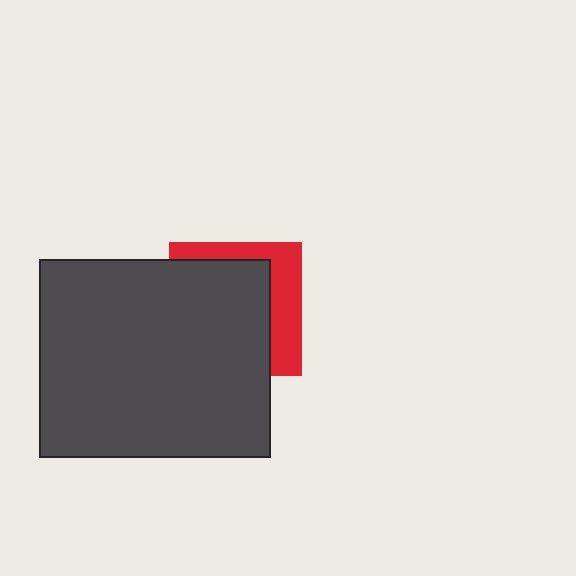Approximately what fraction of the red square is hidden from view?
Roughly 67% of the red square is hidden behind the dark gray rectangle.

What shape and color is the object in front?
The object in front is a dark gray rectangle.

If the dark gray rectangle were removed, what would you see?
You would see the complete red square.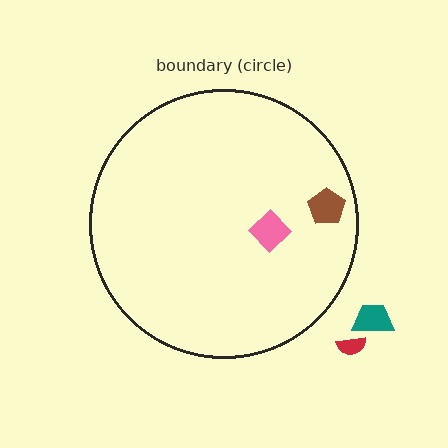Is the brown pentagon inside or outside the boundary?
Inside.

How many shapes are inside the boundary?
2 inside, 2 outside.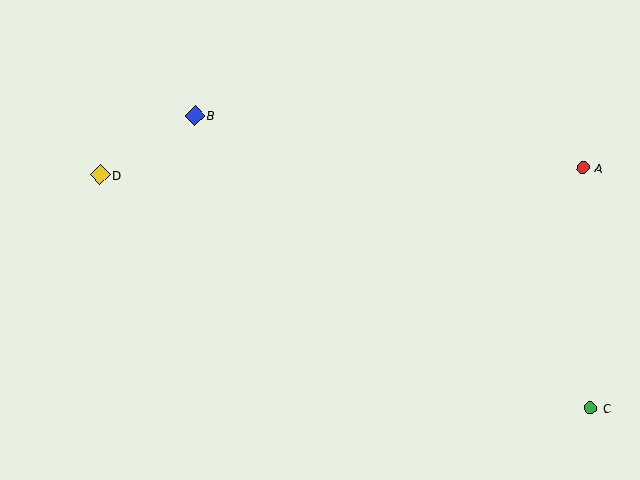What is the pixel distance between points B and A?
The distance between B and A is 392 pixels.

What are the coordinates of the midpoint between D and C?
The midpoint between D and C is at (345, 291).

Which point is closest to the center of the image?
Point B at (195, 115) is closest to the center.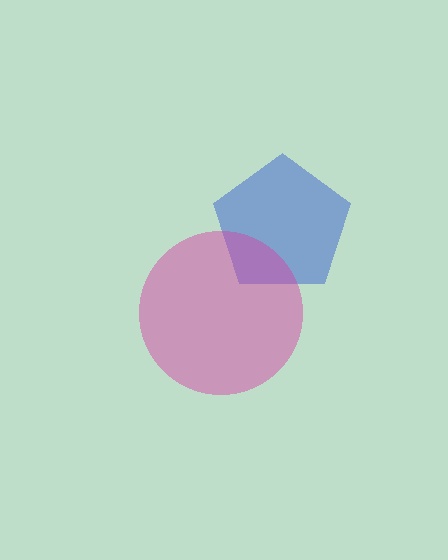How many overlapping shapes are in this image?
There are 2 overlapping shapes in the image.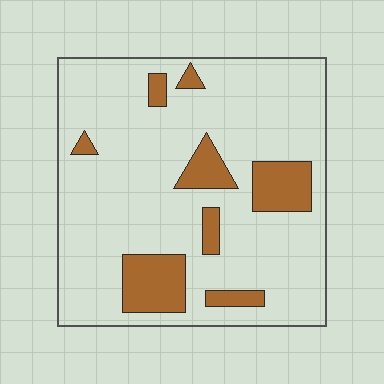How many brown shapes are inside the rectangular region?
8.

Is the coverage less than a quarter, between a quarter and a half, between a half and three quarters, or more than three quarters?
Less than a quarter.